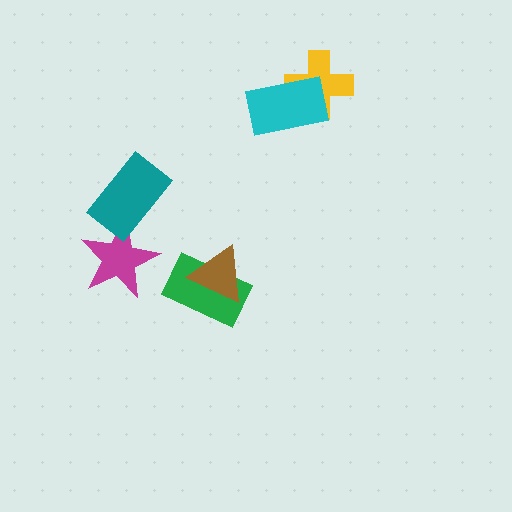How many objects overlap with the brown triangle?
1 object overlaps with the brown triangle.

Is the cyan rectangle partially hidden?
No, no other shape covers it.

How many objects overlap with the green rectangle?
1 object overlaps with the green rectangle.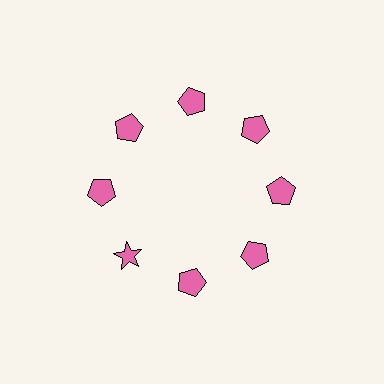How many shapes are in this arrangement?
There are 8 shapes arranged in a ring pattern.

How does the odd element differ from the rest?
It has a different shape: star instead of pentagon.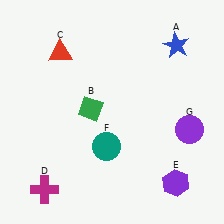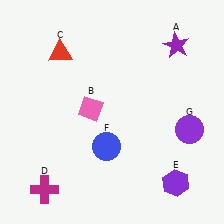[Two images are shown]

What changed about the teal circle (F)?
In Image 1, F is teal. In Image 2, it changed to blue.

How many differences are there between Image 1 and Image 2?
There are 3 differences between the two images.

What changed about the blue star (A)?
In Image 1, A is blue. In Image 2, it changed to purple.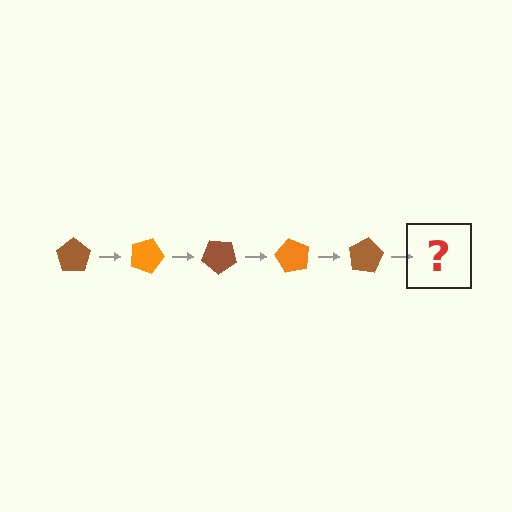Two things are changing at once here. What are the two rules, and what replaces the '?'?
The two rules are that it rotates 20 degrees each step and the color cycles through brown and orange. The '?' should be an orange pentagon, rotated 100 degrees from the start.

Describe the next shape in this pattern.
It should be an orange pentagon, rotated 100 degrees from the start.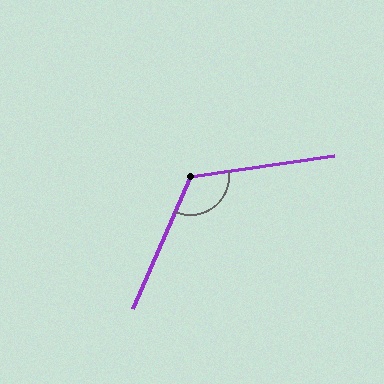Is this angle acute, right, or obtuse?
It is obtuse.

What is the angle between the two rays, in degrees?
Approximately 122 degrees.